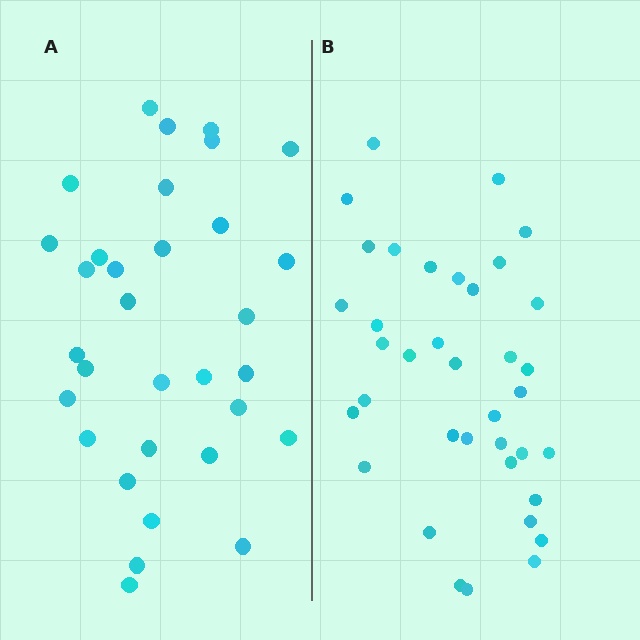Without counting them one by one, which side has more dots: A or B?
Region B (the right region) has more dots.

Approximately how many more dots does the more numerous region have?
Region B has about 5 more dots than region A.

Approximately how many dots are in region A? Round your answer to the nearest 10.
About 30 dots. (The exact count is 32, which rounds to 30.)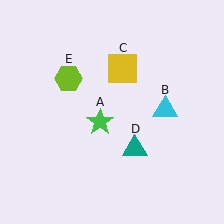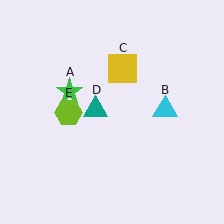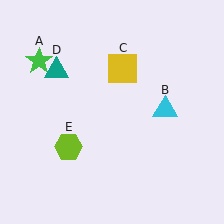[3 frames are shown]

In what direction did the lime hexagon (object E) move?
The lime hexagon (object E) moved down.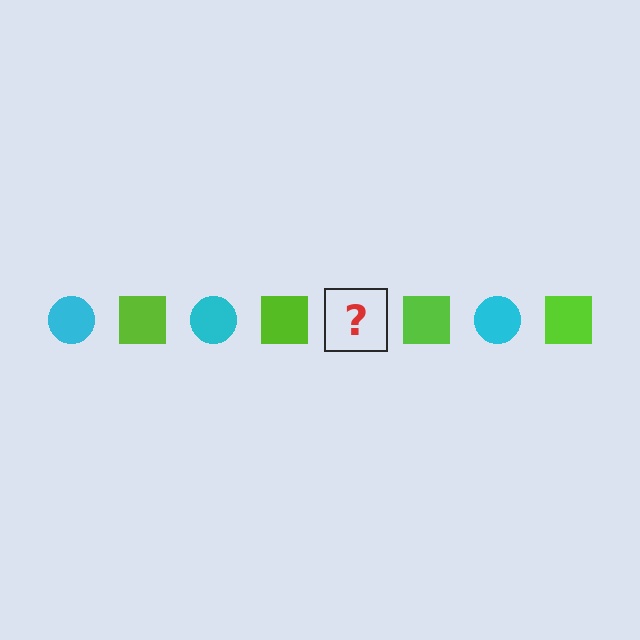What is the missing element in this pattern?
The missing element is a cyan circle.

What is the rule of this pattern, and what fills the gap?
The rule is that the pattern alternates between cyan circle and lime square. The gap should be filled with a cyan circle.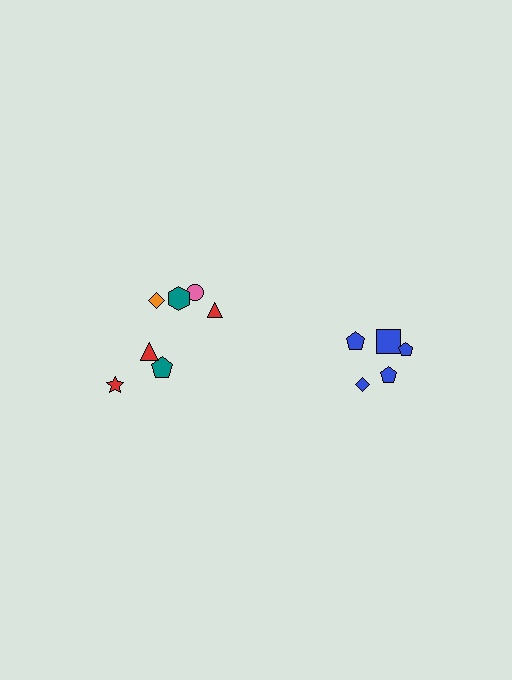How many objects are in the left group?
There are 7 objects.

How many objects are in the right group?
There are 5 objects.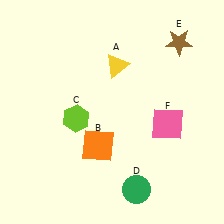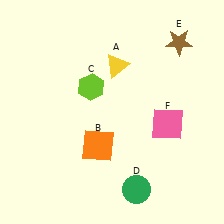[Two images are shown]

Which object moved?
The lime hexagon (C) moved up.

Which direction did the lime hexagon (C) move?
The lime hexagon (C) moved up.